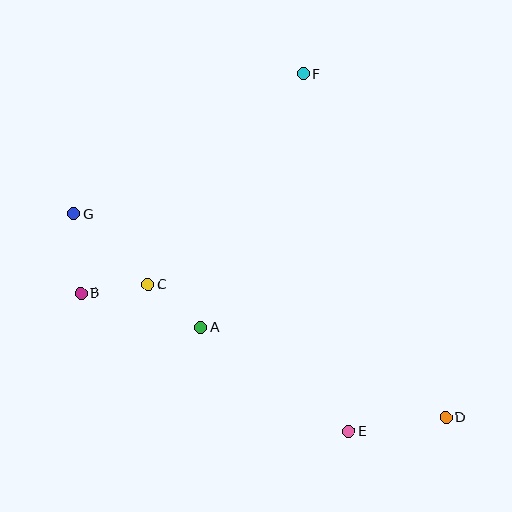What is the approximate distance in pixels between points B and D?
The distance between B and D is approximately 385 pixels.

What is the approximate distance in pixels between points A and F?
The distance between A and F is approximately 273 pixels.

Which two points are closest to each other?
Points A and C are closest to each other.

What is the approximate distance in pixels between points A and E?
The distance between A and E is approximately 181 pixels.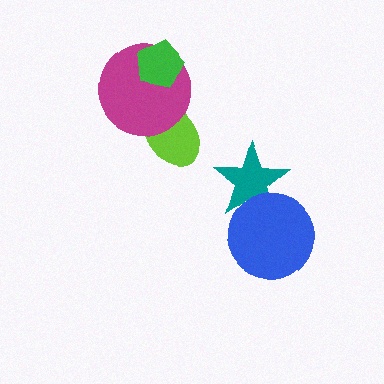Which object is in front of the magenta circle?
The green pentagon is in front of the magenta circle.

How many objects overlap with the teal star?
1 object overlaps with the teal star.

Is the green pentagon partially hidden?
No, no other shape covers it.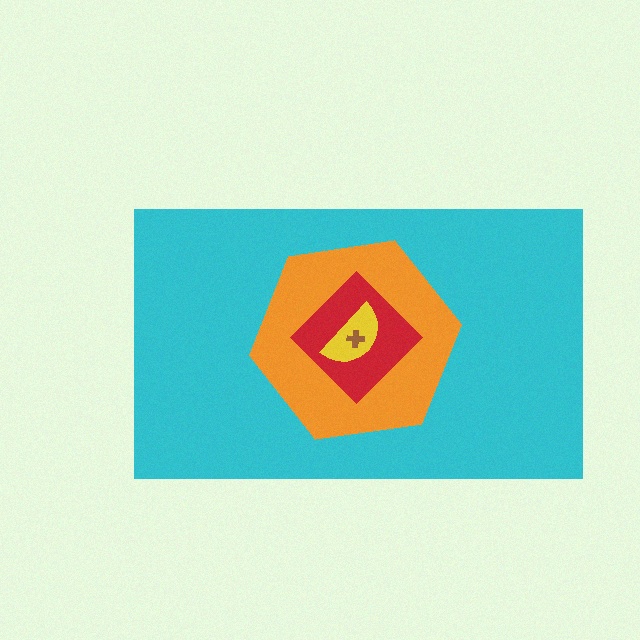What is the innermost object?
The brown cross.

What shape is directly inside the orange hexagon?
The red diamond.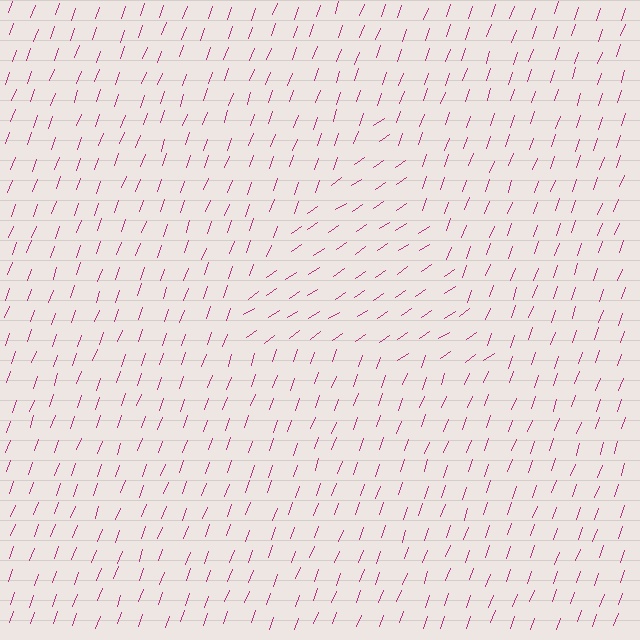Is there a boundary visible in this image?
Yes, there is a texture boundary formed by a change in line orientation.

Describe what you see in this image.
The image is filled with small magenta line segments. A triangle region in the image has lines oriented differently from the surrounding lines, creating a visible texture boundary.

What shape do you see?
I see a triangle.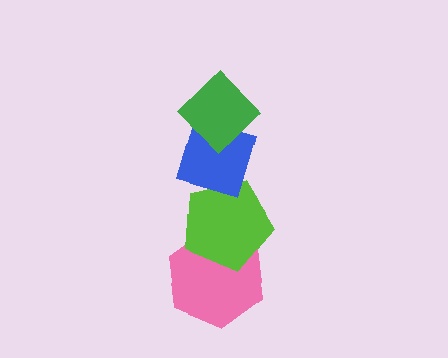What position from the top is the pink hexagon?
The pink hexagon is 4th from the top.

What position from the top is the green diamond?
The green diamond is 1st from the top.